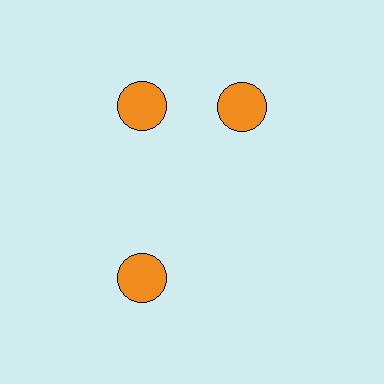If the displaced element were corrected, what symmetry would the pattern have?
It would have 3-fold rotational symmetry — the pattern would map onto itself every 120 degrees.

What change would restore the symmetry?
The symmetry would be restored by rotating it back into even spacing with its neighbors so that all 3 circles sit at equal angles and equal distance from the center.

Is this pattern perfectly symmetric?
No. The 3 orange circles are arranged in a ring, but one element near the 3 o'clock position is rotated out of alignment along the ring, breaking the 3-fold rotational symmetry.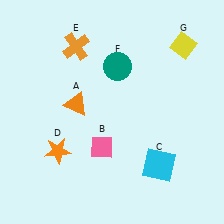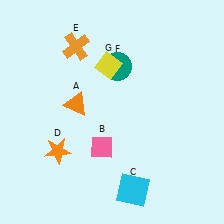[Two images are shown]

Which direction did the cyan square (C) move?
The cyan square (C) moved left.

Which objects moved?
The objects that moved are: the cyan square (C), the yellow diamond (G).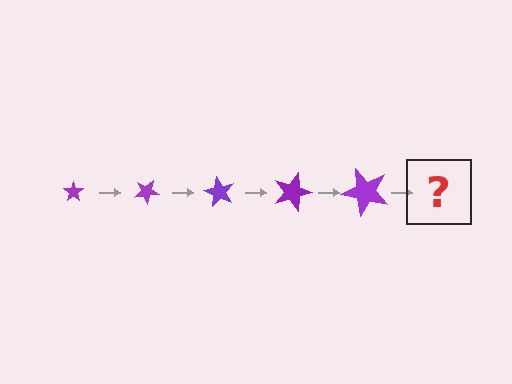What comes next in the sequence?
The next element should be a star, larger than the previous one and rotated 150 degrees from the start.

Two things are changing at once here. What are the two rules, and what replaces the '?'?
The two rules are that the star grows larger each step and it rotates 30 degrees each step. The '?' should be a star, larger than the previous one and rotated 150 degrees from the start.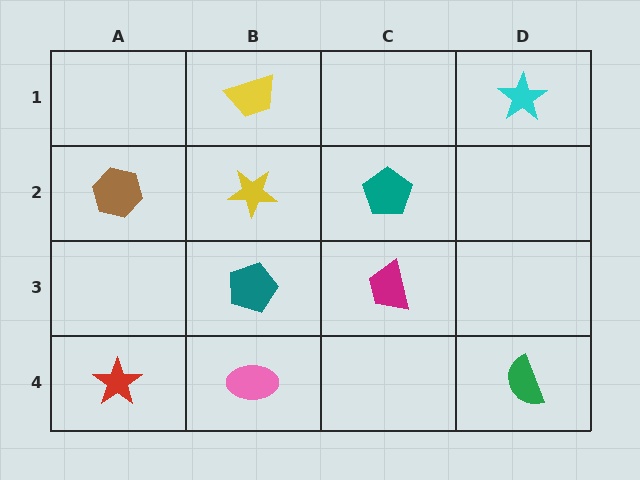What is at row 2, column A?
A brown hexagon.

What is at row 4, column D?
A green semicircle.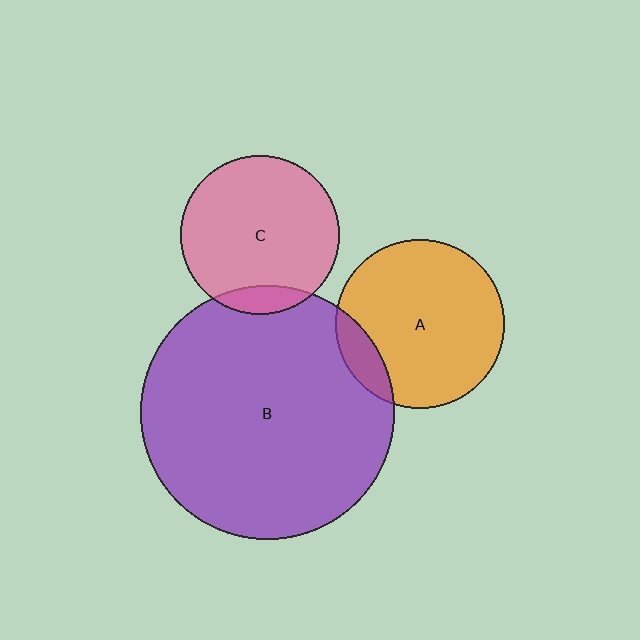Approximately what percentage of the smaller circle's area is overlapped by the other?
Approximately 10%.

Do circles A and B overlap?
Yes.